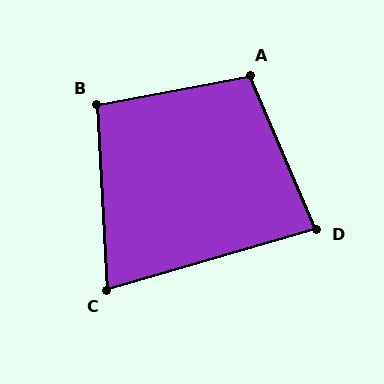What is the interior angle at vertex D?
Approximately 83 degrees (acute).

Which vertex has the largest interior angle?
A, at approximately 103 degrees.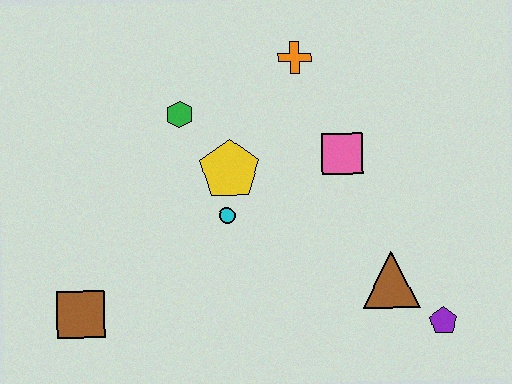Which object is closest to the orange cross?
The pink square is closest to the orange cross.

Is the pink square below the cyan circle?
No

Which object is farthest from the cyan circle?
The purple pentagon is farthest from the cyan circle.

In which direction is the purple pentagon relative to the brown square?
The purple pentagon is to the right of the brown square.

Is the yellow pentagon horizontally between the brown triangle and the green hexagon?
Yes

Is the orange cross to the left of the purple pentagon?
Yes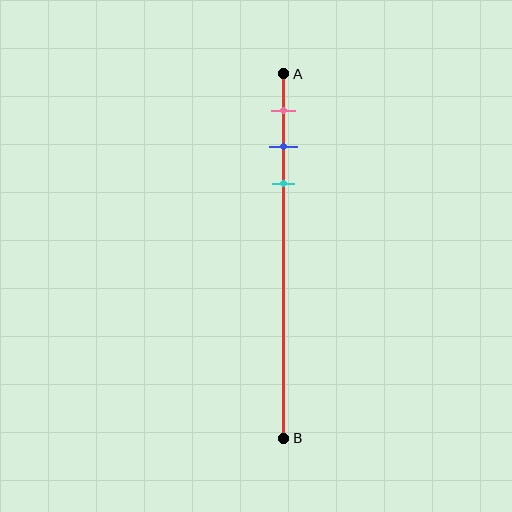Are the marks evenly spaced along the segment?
Yes, the marks are approximately evenly spaced.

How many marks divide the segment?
There are 3 marks dividing the segment.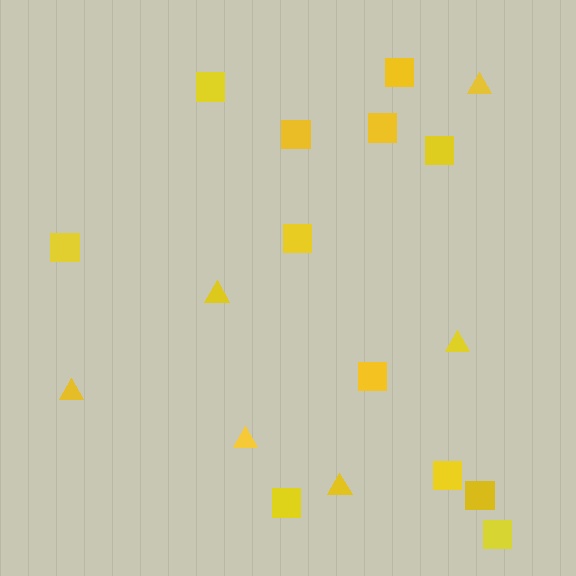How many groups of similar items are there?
There are 2 groups: one group of squares (12) and one group of triangles (6).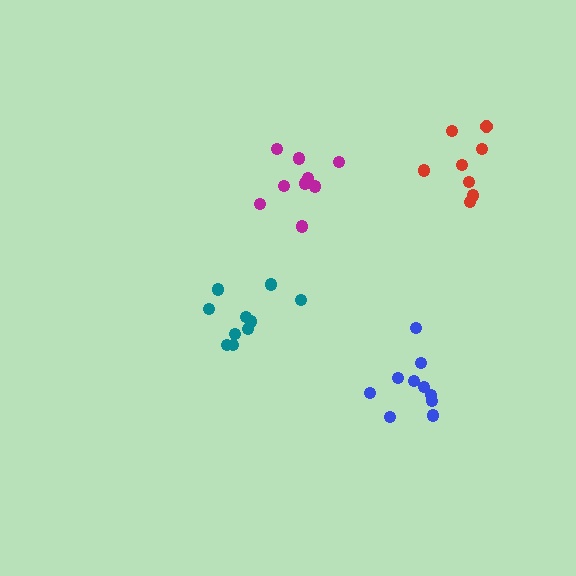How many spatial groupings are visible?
There are 4 spatial groupings.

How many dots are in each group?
Group 1: 9 dots, Group 2: 10 dots, Group 3: 8 dots, Group 4: 10 dots (37 total).